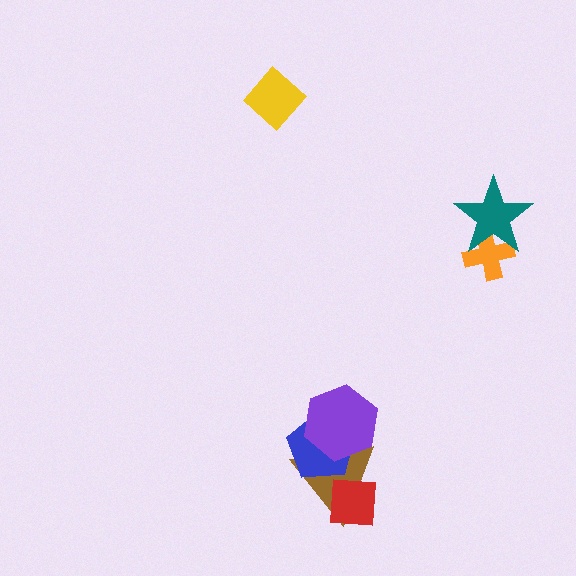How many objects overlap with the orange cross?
1 object overlaps with the orange cross.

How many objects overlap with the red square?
1 object overlaps with the red square.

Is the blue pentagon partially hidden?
Yes, it is partially covered by another shape.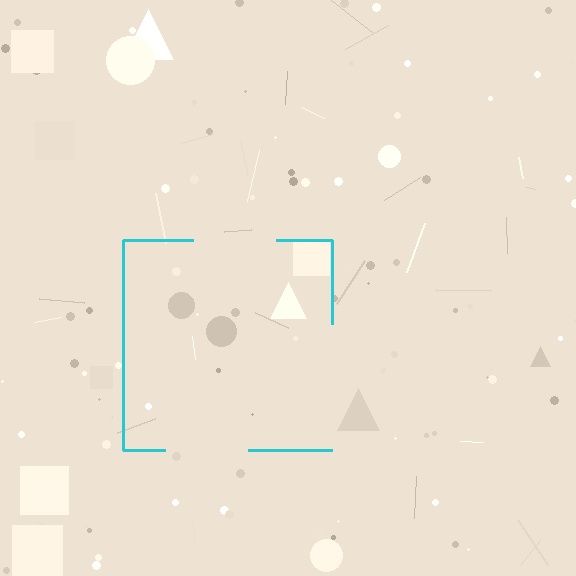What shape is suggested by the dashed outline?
The dashed outline suggests a square.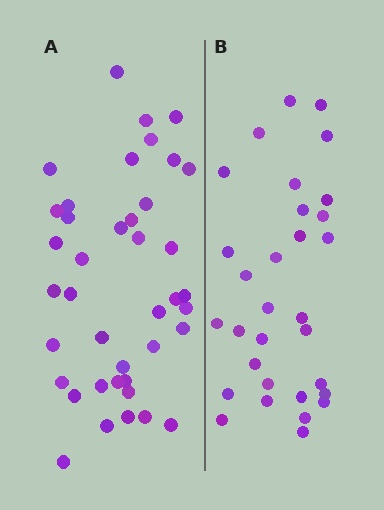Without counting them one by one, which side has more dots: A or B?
Region A (the left region) has more dots.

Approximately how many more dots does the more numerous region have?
Region A has roughly 8 or so more dots than region B.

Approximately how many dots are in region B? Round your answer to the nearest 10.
About 30 dots. (The exact count is 31, which rounds to 30.)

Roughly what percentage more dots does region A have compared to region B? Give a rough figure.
About 30% more.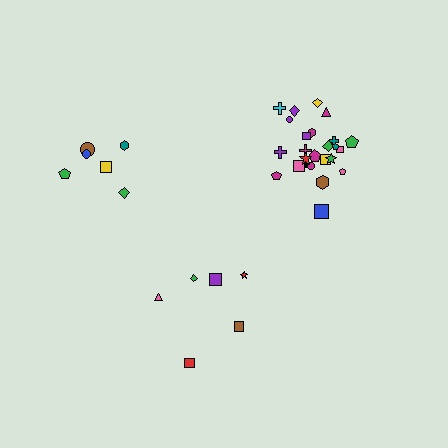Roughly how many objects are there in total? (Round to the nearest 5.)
Roughly 35 objects in total.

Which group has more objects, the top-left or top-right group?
The top-right group.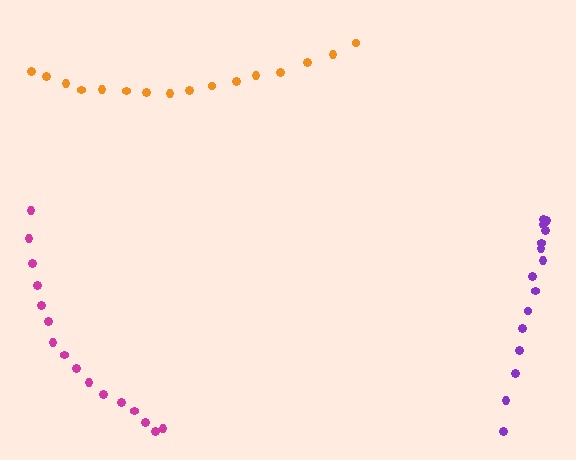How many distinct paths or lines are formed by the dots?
There are 3 distinct paths.